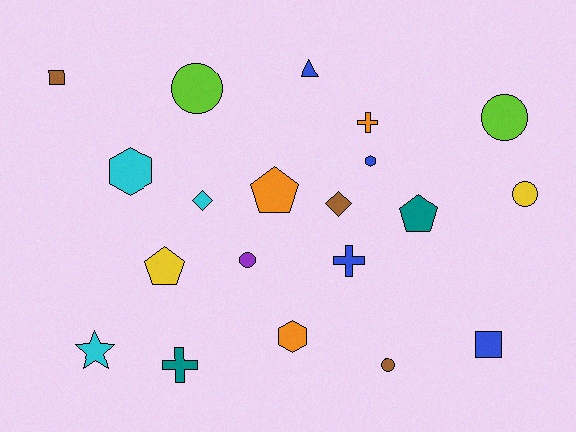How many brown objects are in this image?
There are 3 brown objects.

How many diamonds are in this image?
There are 2 diamonds.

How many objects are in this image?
There are 20 objects.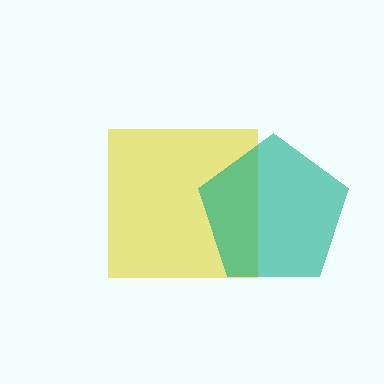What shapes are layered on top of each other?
The layered shapes are: a yellow square, a teal pentagon.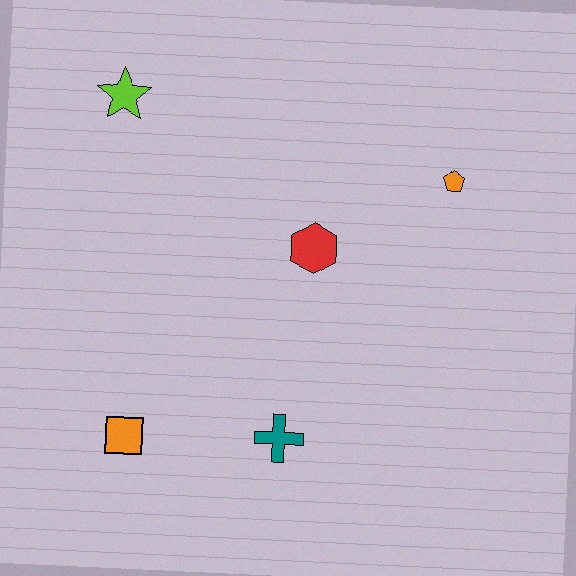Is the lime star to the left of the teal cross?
Yes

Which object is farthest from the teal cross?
The lime star is farthest from the teal cross.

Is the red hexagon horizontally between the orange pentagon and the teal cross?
Yes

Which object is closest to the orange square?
The teal cross is closest to the orange square.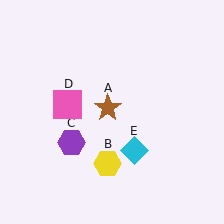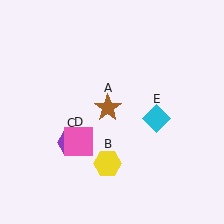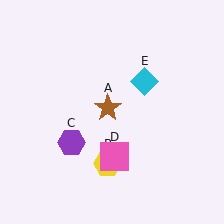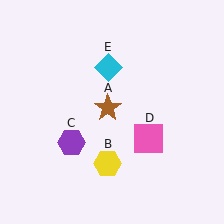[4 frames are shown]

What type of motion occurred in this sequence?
The pink square (object D), cyan diamond (object E) rotated counterclockwise around the center of the scene.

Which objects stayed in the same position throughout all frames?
Brown star (object A) and yellow hexagon (object B) and purple hexagon (object C) remained stationary.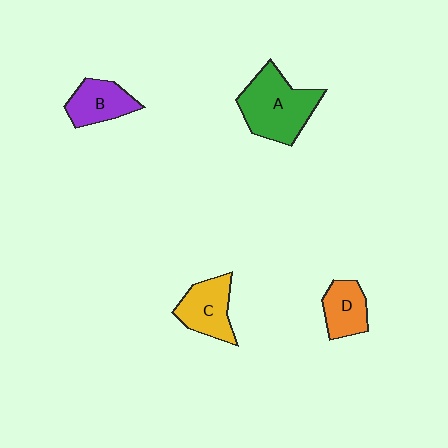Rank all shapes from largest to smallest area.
From largest to smallest: A (green), C (yellow), B (purple), D (orange).